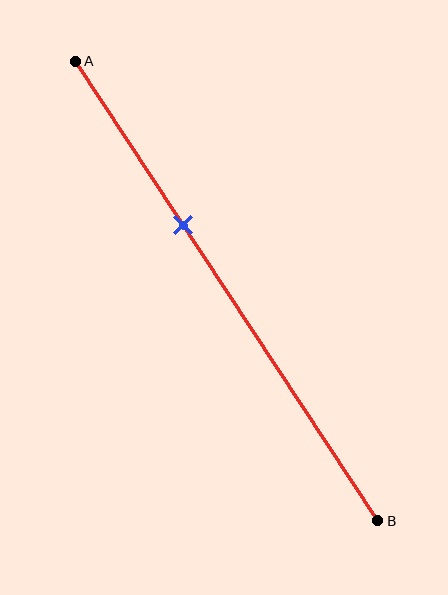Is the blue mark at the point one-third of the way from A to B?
Yes, the mark is approximately at the one-third point.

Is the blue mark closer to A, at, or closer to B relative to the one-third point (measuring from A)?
The blue mark is approximately at the one-third point of segment AB.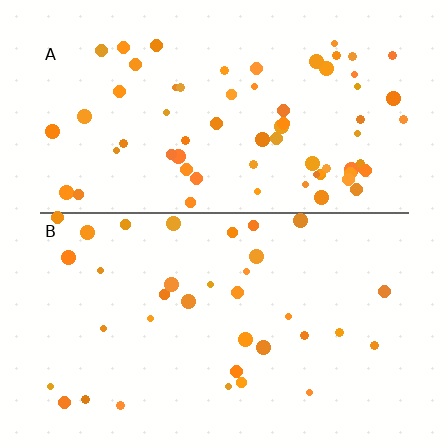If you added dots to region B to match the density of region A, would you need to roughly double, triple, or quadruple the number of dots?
Approximately double.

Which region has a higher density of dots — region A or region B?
A (the top).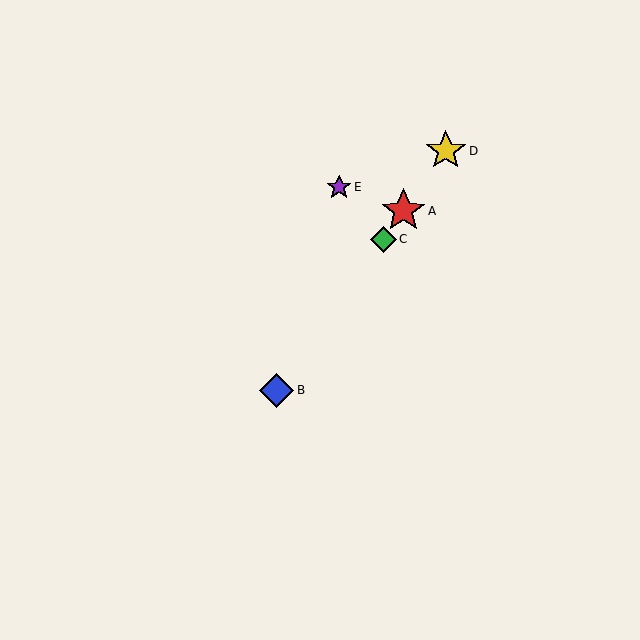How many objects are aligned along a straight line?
4 objects (A, B, C, D) are aligned along a straight line.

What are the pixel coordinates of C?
Object C is at (383, 239).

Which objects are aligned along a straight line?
Objects A, B, C, D are aligned along a straight line.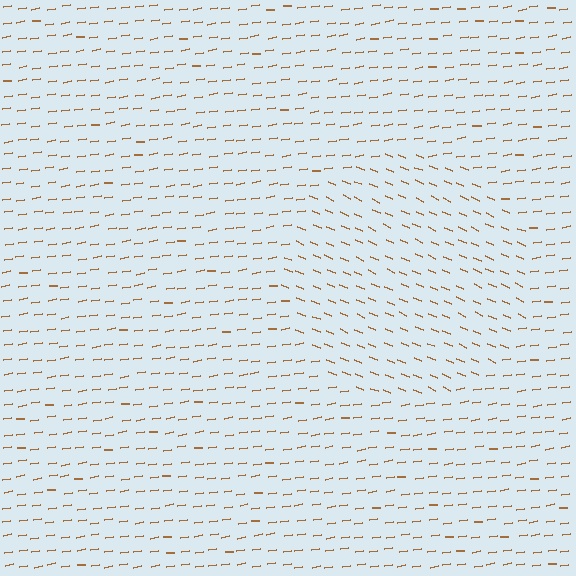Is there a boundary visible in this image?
Yes, there is a texture boundary formed by a change in line orientation.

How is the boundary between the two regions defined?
The boundary is defined purely by a change in line orientation (approximately 31 degrees difference). All lines are the same color and thickness.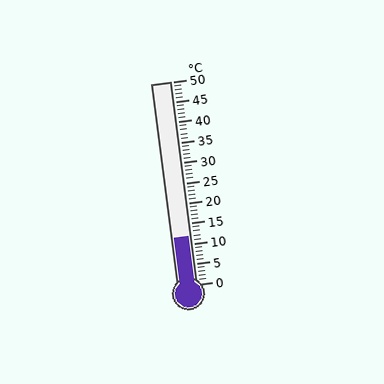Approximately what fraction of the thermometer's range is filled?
The thermometer is filled to approximately 25% of its range.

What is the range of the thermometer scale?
The thermometer scale ranges from 0°C to 50°C.